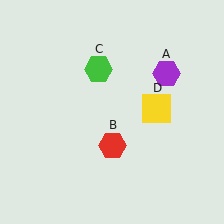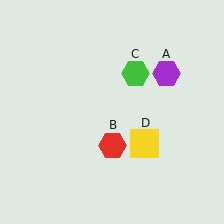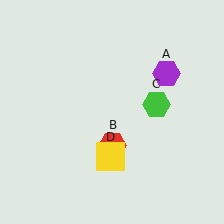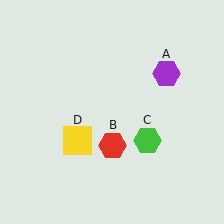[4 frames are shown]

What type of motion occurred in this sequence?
The green hexagon (object C), yellow square (object D) rotated clockwise around the center of the scene.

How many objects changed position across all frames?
2 objects changed position: green hexagon (object C), yellow square (object D).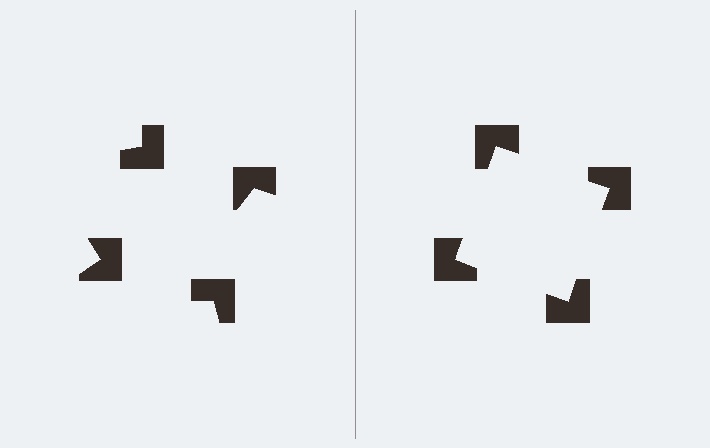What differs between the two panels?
The notched squares are positioned identically on both sides; only the wedge orientations differ. On the right they align to a square; on the left they are misaligned.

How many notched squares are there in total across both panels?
8 — 4 on each side.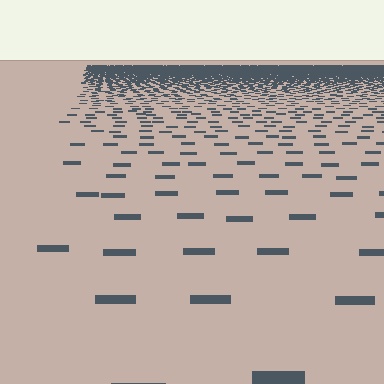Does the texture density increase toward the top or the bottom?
Density increases toward the top.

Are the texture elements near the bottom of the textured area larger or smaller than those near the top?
Larger. Near the bottom, elements are closer to the viewer and appear at a bigger on-screen size.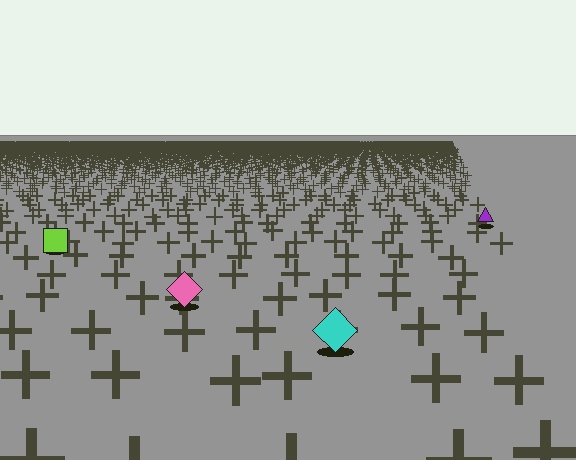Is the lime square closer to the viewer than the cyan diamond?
No. The cyan diamond is closer — you can tell from the texture gradient: the ground texture is coarser near it.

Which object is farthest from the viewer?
The purple triangle is farthest from the viewer. It appears smaller and the ground texture around it is denser.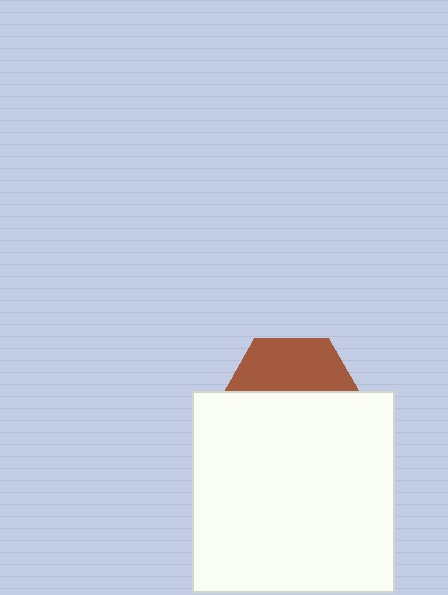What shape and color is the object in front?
The object in front is a white square.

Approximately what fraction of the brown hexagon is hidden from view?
Roughly 61% of the brown hexagon is hidden behind the white square.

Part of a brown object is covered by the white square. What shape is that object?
It is a hexagon.